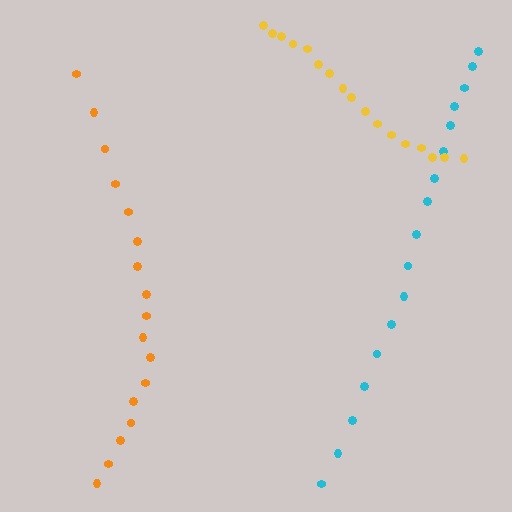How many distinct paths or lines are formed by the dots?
There are 3 distinct paths.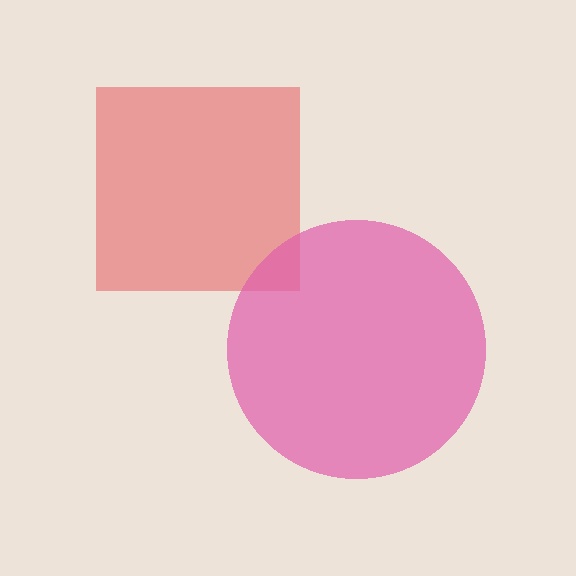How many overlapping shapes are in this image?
There are 2 overlapping shapes in the image.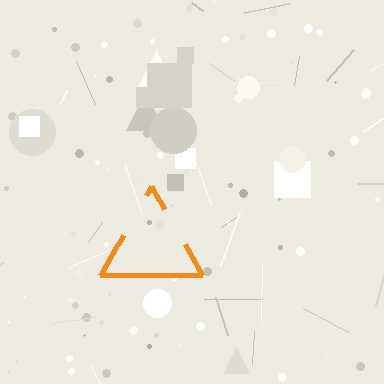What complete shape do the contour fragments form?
The contour fragments form a triangle.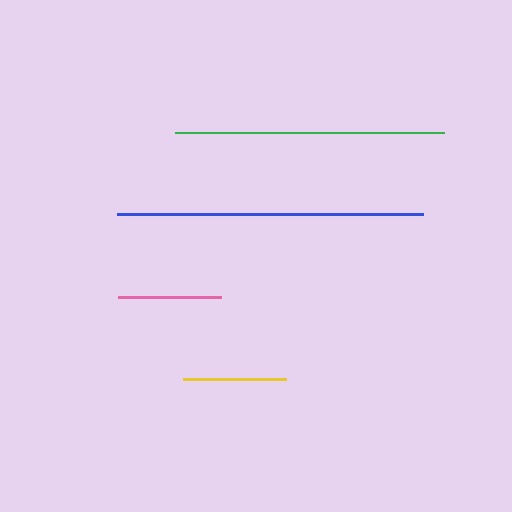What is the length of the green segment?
The green segment is approximately 269 pixels long.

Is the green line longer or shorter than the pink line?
The green line is longer than the pink line.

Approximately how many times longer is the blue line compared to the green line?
The blue line is approximately 1.1 times the length of the green line.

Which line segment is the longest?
The blue line is the longest at approximately 305 pixels.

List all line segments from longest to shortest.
From longest to shortest: blue, green, pink, yellow.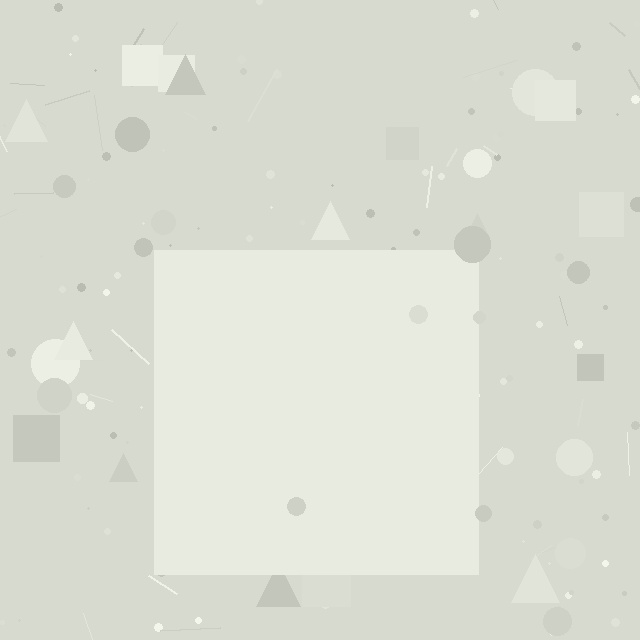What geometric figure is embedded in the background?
A square is embedded in the background.